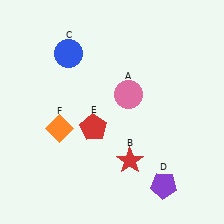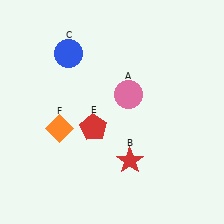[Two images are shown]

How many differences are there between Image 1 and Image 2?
There is 1 difference between the two images.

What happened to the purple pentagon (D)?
The purple pentagon (D) was removed in Image 2. It was in the bottom-right area of Image 1.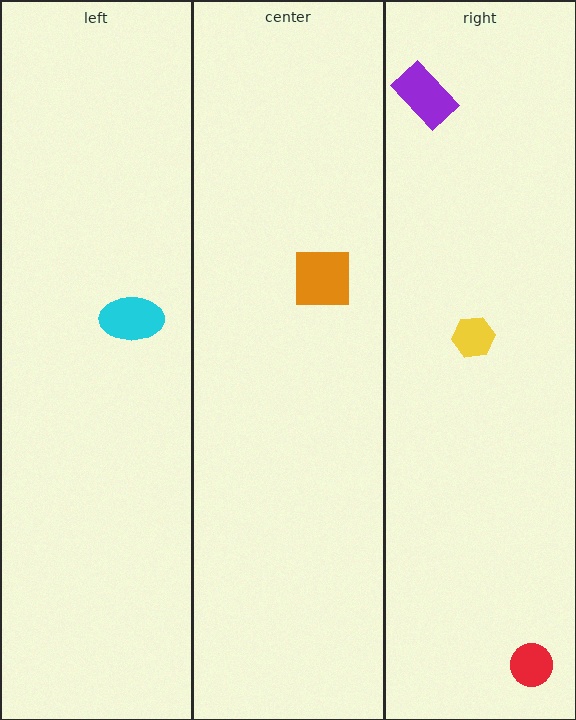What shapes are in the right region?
The red circle, the yellow hexagon, the purple rectangle.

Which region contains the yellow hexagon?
The right region.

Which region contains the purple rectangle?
The right region.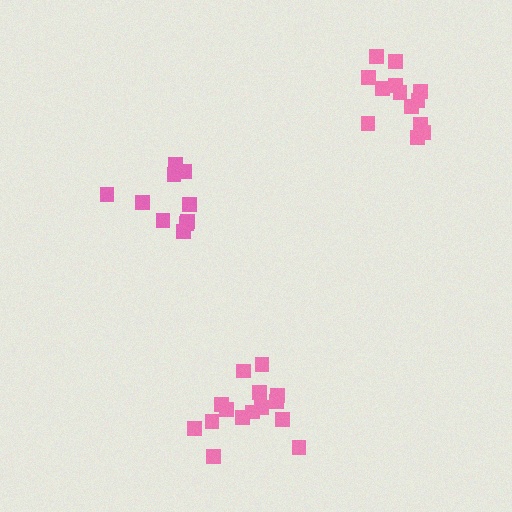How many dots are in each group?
Group 1: 15 dots, Group 2: 13 dots, Group 3: 10 dots (38 total).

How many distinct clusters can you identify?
There are 3 distinct clusters.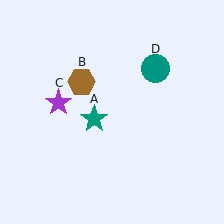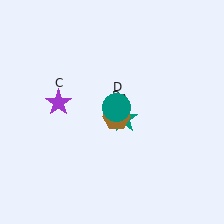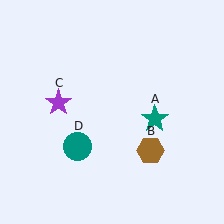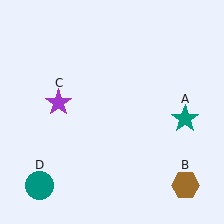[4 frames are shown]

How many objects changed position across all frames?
3 objects changed position: teal star (object A), brown hexagon (object B), teal circle (object D).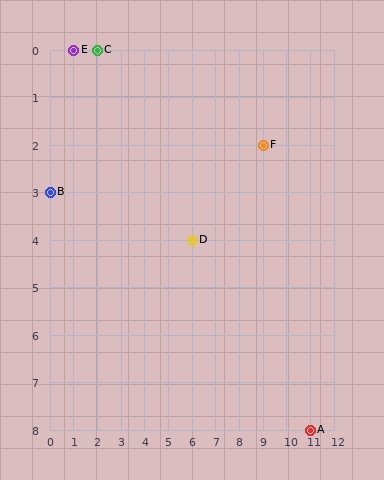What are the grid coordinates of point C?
Point C is at grid coordinates (2, 0).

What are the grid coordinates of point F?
Point F is at grid coordinates (9, 2).